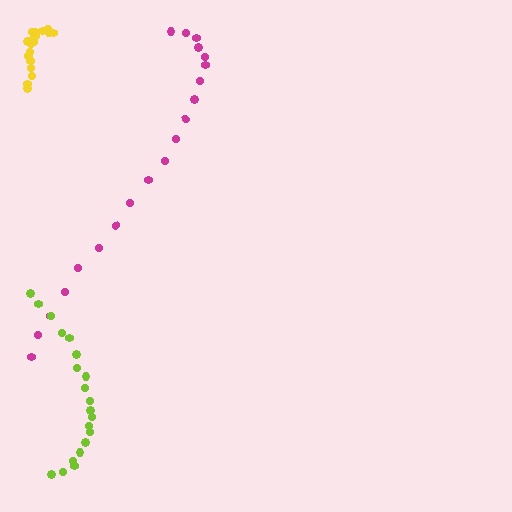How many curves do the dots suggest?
There are 3 distinct paths.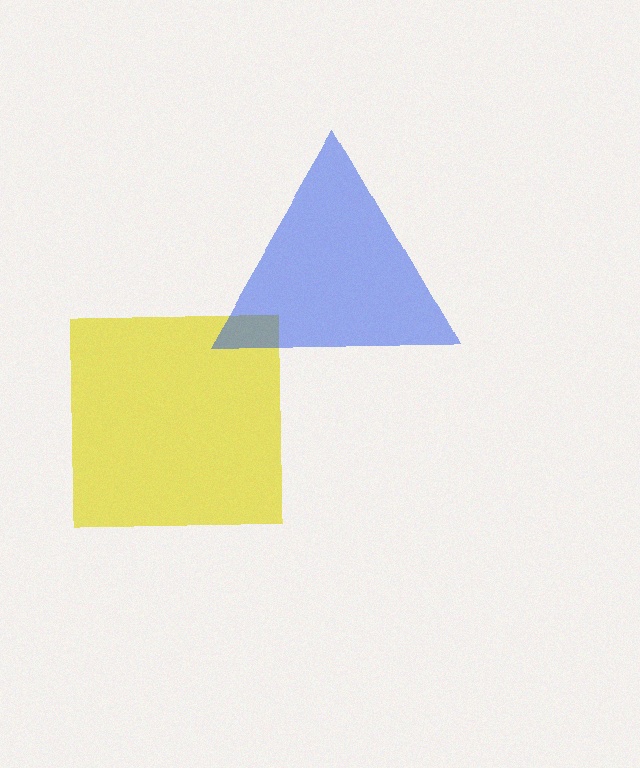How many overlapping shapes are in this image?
There are 2 overlapping shapes in the image.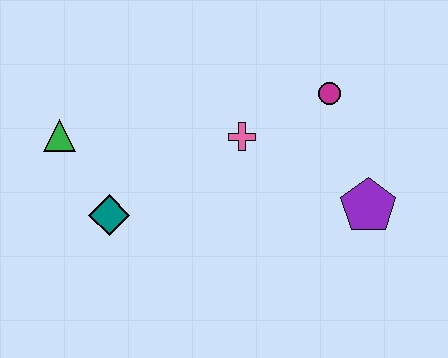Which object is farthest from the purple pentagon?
The green triangle is farthest from the purple pentagon.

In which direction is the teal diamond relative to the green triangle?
The teal diamond is below the green triangle.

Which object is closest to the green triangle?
The teal diamond is closest to the green triangle.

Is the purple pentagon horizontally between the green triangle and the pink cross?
No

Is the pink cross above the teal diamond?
Yes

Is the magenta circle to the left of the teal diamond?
No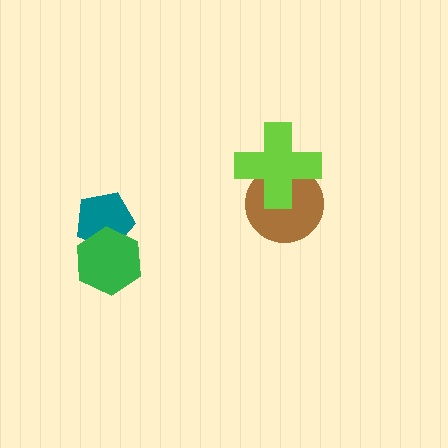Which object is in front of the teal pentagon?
The green hexagon is in front of the teal pentagon.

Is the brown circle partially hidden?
Yes, it is partially covered by another shape.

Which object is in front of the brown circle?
The lime cross is in front of the brown circle.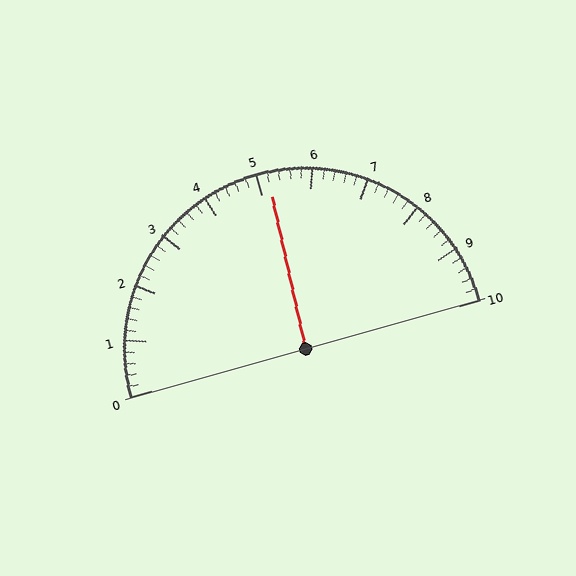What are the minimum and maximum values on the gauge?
The gauge ranges from 0 to 10.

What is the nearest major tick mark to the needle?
The nearest major tick mark is 5.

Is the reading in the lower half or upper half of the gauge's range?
The reading is in the upper half of the range (0 to 10).